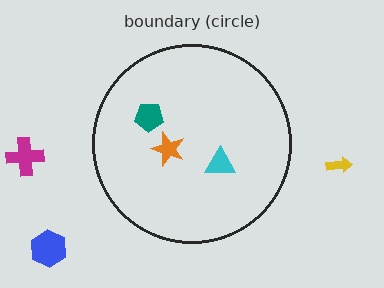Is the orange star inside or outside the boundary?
Inside.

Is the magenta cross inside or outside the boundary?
Outside.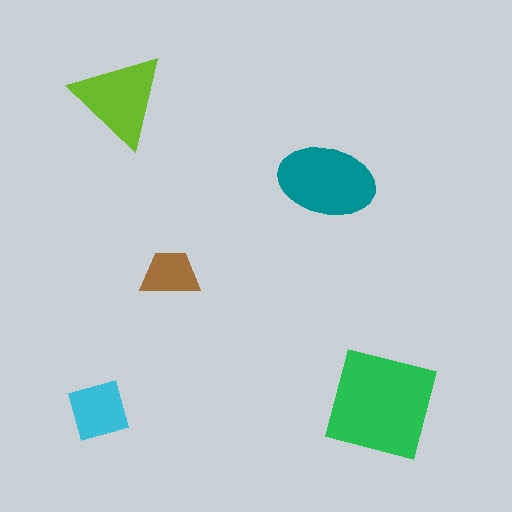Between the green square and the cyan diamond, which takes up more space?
The green square.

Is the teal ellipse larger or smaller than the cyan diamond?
Larger.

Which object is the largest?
The green square.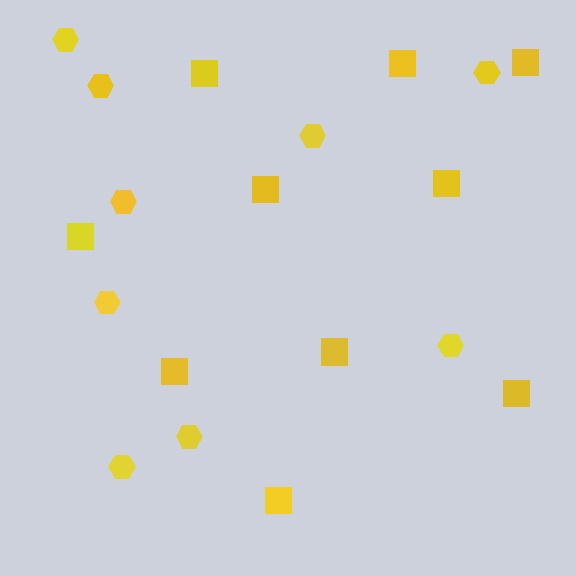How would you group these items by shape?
There are 2 groups: one group of squares (10) and one group of hexagons (9).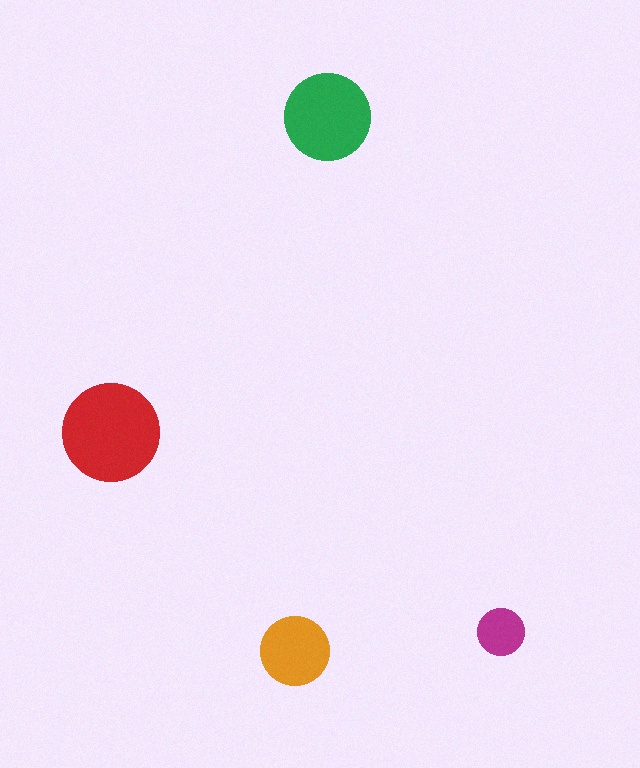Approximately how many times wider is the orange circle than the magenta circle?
About 1.5 times wider.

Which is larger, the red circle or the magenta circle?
The red one.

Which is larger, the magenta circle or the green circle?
The green one.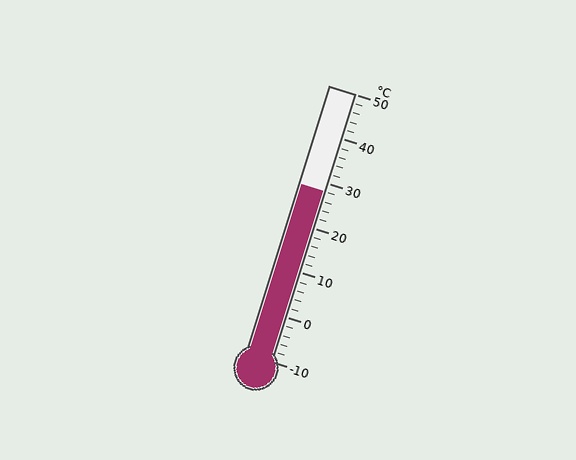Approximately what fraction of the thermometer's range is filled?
The thermometer is filled to approximately 65% of its range.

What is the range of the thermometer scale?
The thermometer scale ranges from -10°C to 50°C.